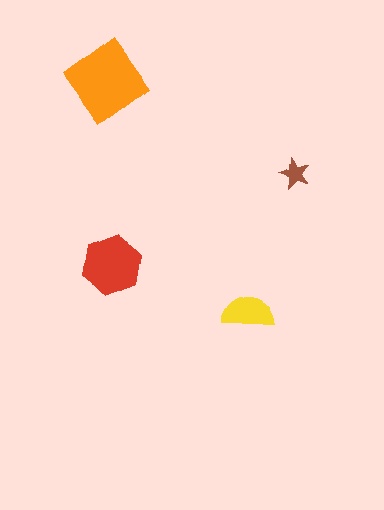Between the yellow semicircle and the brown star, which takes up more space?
The yellow semicircle.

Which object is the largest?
The orange diamond.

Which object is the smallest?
The brown star.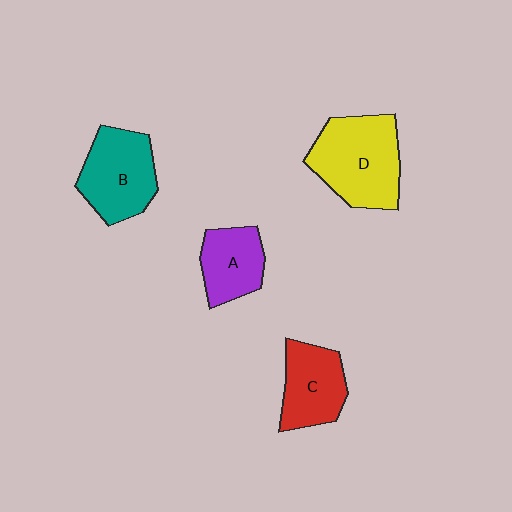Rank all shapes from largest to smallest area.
From largest to smallest: D (yellow), B (teal), C (red), A (purple).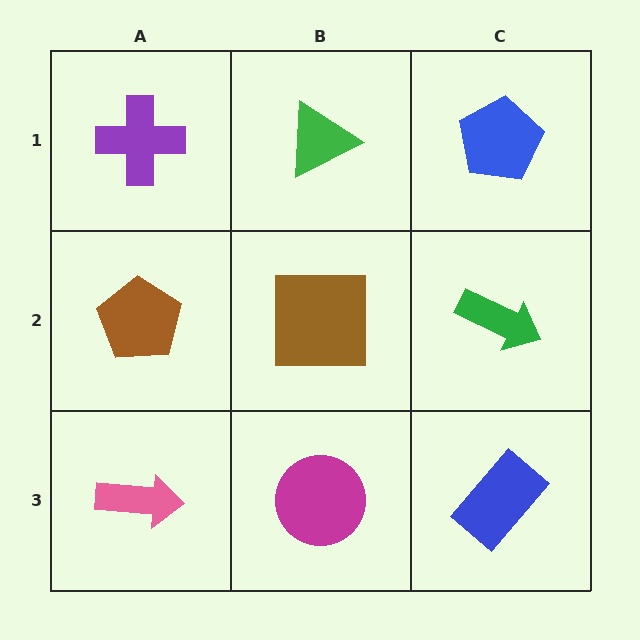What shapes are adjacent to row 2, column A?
A purple cross (row 1, column A), a pink arrow (row 3, column A), a brown square (row 2, column B).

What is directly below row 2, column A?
A pink arrow.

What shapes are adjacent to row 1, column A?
A brown pentagon (row 2, column A), a green triangle (row 1, column B).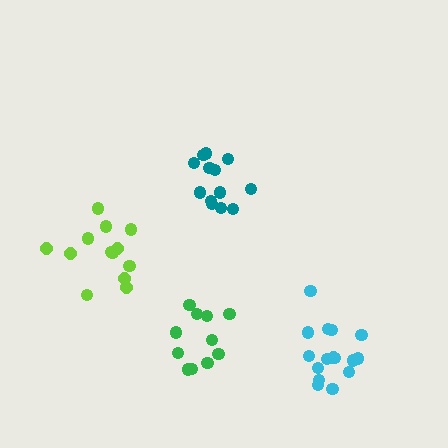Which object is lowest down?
The cyan cluster is bottommost.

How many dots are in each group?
Group 1: 11 dots, Group 2: 13 dots, Group 3: 13 dots, Group 4: 16 dots (53 total).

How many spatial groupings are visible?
There are 4 spatial groupings.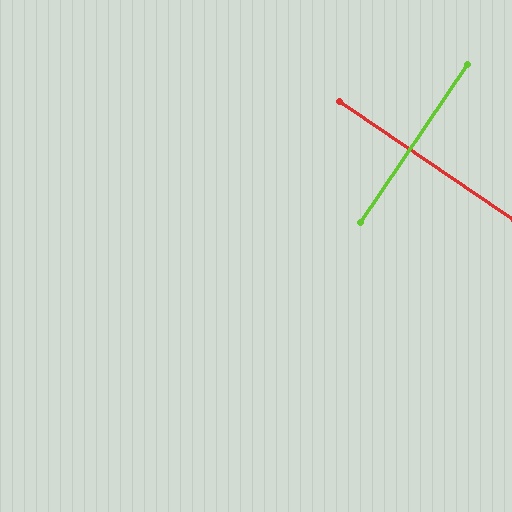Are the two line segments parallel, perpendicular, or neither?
Perpendicular — they meet at approximately 90°.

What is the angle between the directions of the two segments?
Approximately 90 degrees.